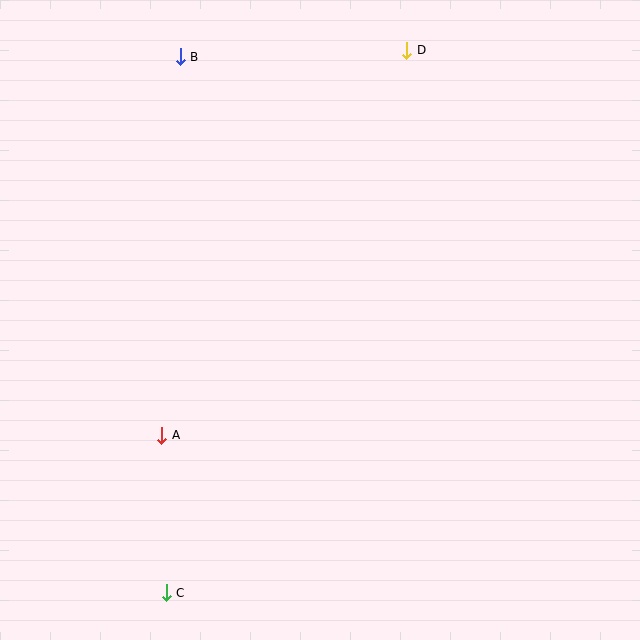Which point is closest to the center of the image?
Point A at (162, 435) is closest to the center.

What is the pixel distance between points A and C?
The distance between A and C is 157 pixels.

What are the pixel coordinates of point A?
Point A is at (162, 435).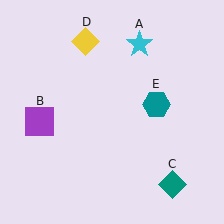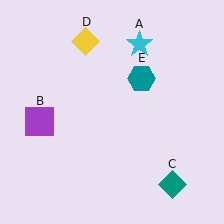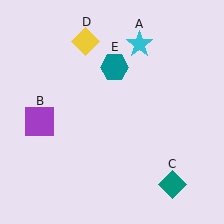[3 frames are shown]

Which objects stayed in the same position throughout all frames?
Cyan star (object A) and purple square (object B) and teal diamond (object C) and yellow diamond (object D) remained stationary.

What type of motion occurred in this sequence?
The teal hexagon (object E) rotated counterclockwise around the center of the scene.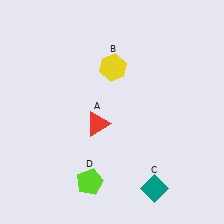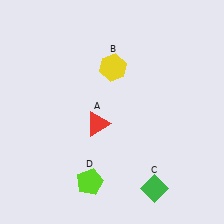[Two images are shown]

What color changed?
The diamond (C) changed from teal in Image 1 to green in Image 2.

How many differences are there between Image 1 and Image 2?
There is 1 difference between the two images.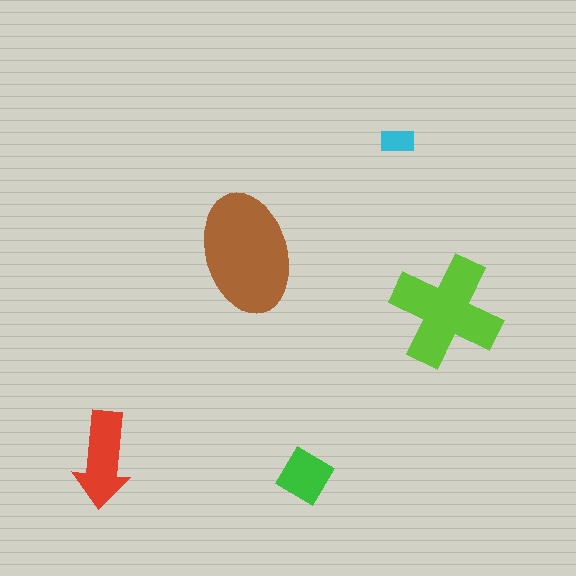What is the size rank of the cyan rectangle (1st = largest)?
5th.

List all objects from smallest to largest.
The cyan rectangle, the green diamond, the red arrow, the lime cross, the brown ellipse.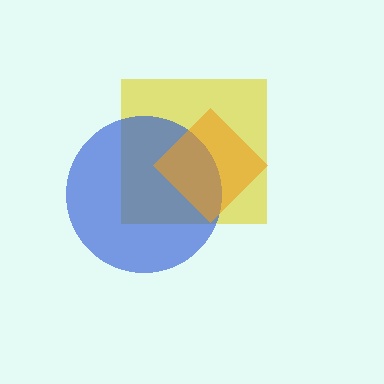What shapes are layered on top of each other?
The layered shapes are: a yellow square, a blue circle, an orange diamond.